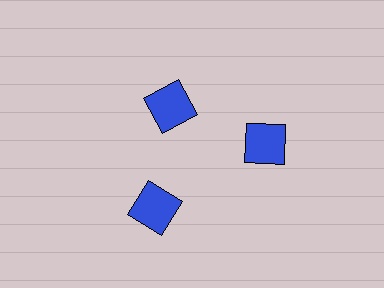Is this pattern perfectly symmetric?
No. The 3 blue squares are arranged in a ring, but one element near the 11 o'clock position is pulled inward toward the center, breaking the 3-fold rotational symmetry.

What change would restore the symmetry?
The symmetry would be restored by moving it outward, back onto the ring so that all 3 squares sit at equal angles and equal distance from the center.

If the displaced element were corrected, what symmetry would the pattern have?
It would have 3-fold rotational symmetry — the pattern would map onto itself every 120 degrees.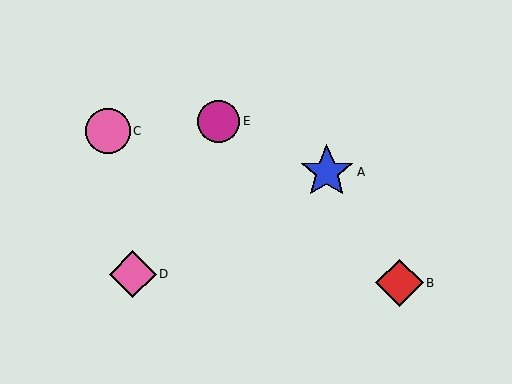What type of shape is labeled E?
Shape E is a magenta circle.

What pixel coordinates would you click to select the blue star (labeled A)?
Click at (327, 172) to select the blue star A.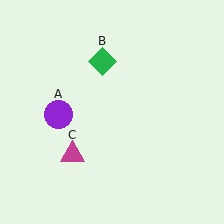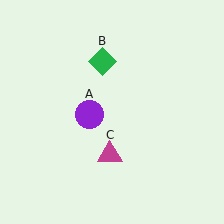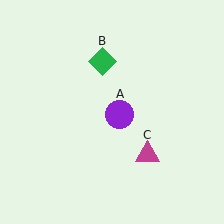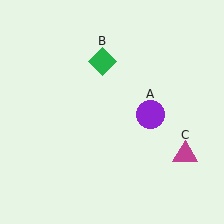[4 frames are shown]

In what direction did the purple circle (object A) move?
The purple circle (object A) moved right.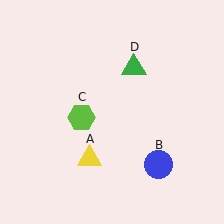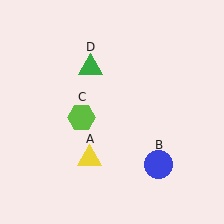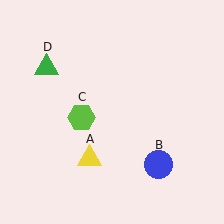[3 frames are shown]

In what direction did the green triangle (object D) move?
The green triangle (object D) moved left.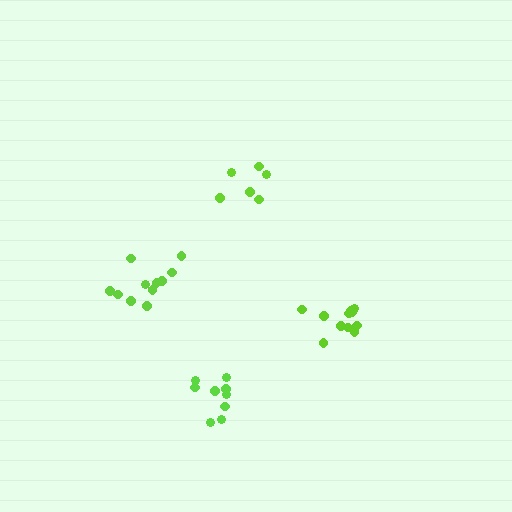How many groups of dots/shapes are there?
There are 4 groups.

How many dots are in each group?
Group 1: 6 dots, Group 2: 11 dots, Group 3: 11 dots, Group 4: 9 dots (37 total).